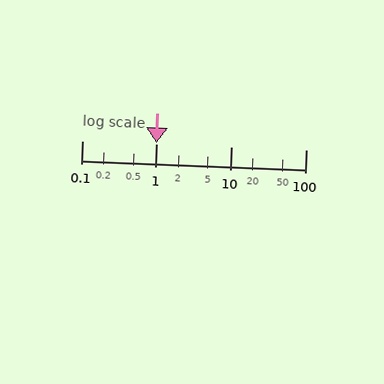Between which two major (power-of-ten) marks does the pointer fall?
The pointer is between 1 and 10.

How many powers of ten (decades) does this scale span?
The scale spans 3 decades, from 0.1 to 100.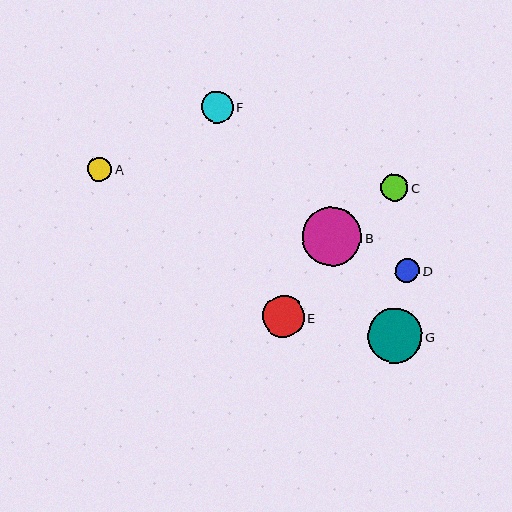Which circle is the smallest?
Circle A is the smallest with a size of approximately 24 pixels.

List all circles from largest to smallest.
From largest to smallest: B, G, E, F, C, D, A.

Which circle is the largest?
Circle B is the largest with a size of approximately 59 pixels.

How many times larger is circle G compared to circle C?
Circle G is approximately 2.0 times the size of circle C.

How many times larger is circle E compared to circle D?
Circle E is approximately 1.7 times the size of circle D.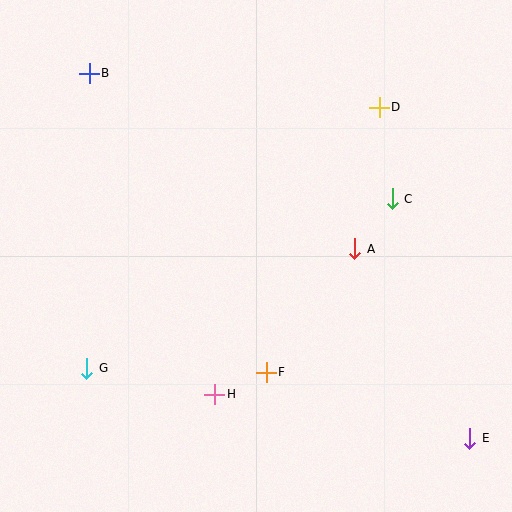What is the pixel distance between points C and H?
The distance between C and H is 264 pixels.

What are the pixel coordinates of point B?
Point B is at (89, 73).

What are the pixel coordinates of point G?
Point G is at (87, 368).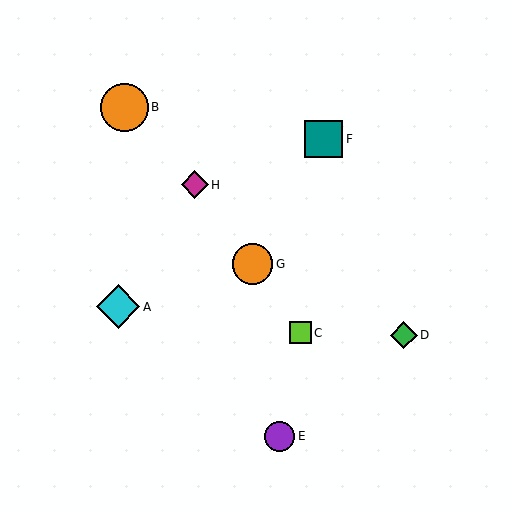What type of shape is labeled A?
Shape A is a cyan diamond.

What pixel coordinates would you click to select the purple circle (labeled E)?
Click at (280, 436) to select the purple circle E.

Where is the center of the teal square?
The center of the teal square is at (324, 139).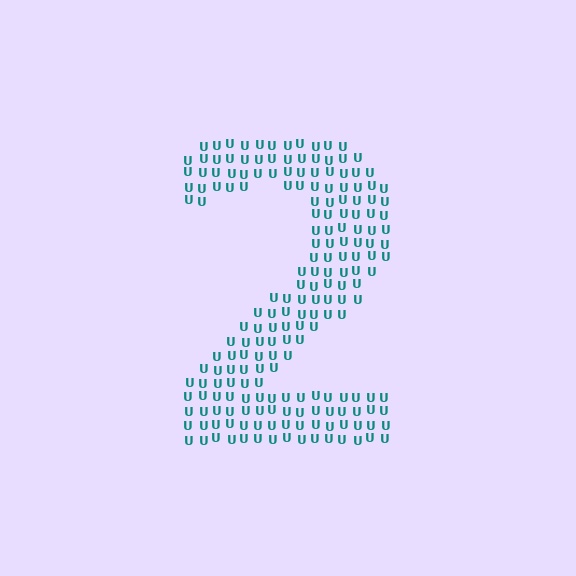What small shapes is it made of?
It is made of small letter U's.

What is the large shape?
The large shape is the digit 2.